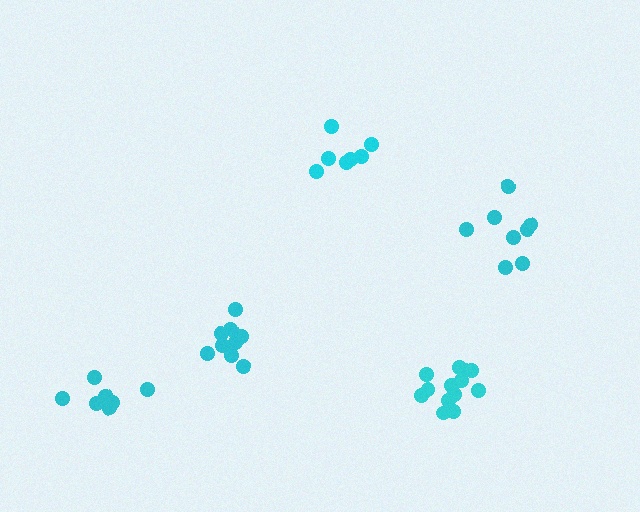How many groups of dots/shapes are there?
There are 5 groups.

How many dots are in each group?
Group 1: 13 dots, Group 2: 9 dots, Group 3: 7 dots, Group 4: 7 dots, Group 5: 8 dots (44 total).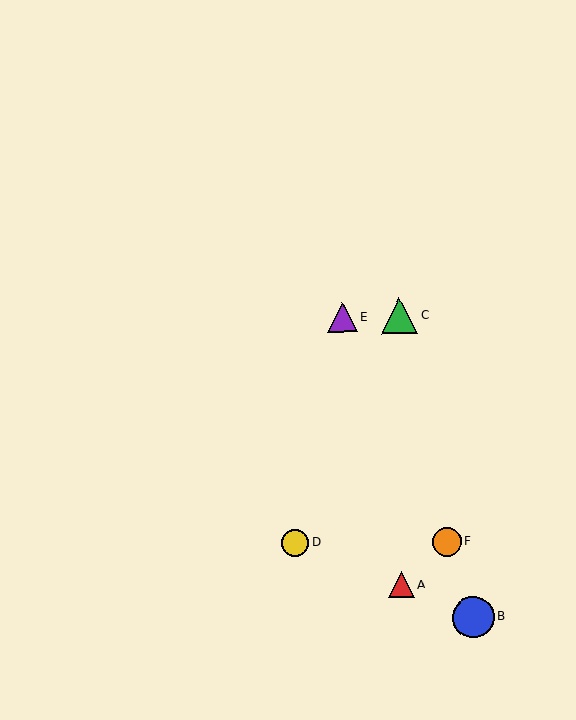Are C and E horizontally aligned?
Yes, both are at y≈316.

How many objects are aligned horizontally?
2 objects (C, E) are aligned horizontally.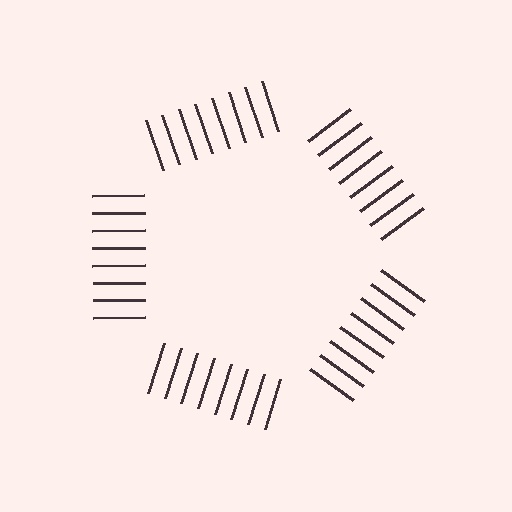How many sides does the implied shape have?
5 sides — the line-ends trace a pentagon.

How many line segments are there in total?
40 — 8 along each of the 5 edges.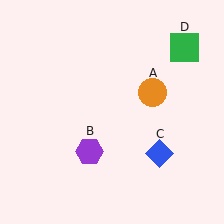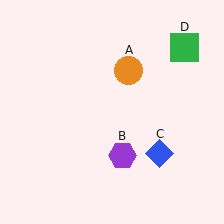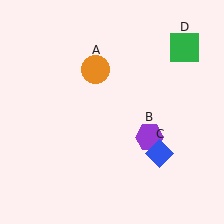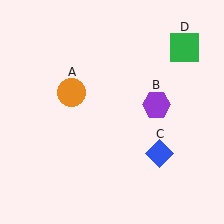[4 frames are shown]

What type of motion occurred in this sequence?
The orange circle (object A), purple hexagon (object B) rotated counterclockwise around the center of the scene.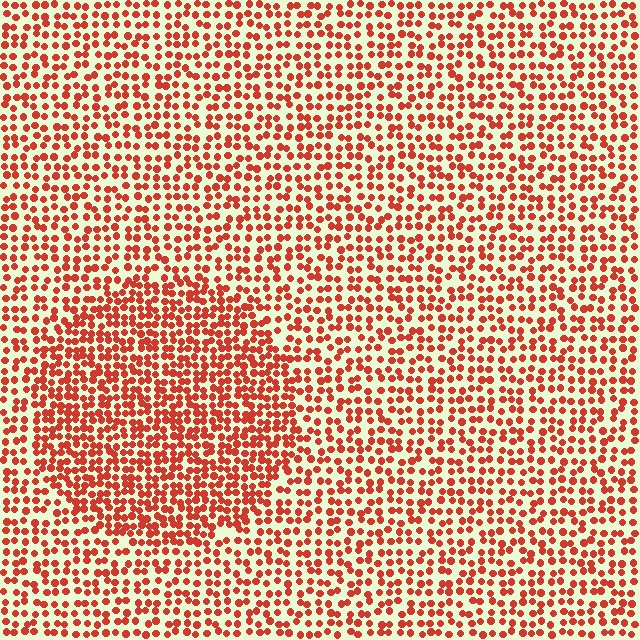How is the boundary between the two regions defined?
The boundary is defined by a change in element density (approximately 1.6x ratio). All elements are the same color, size, and shape.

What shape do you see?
I see a circle.